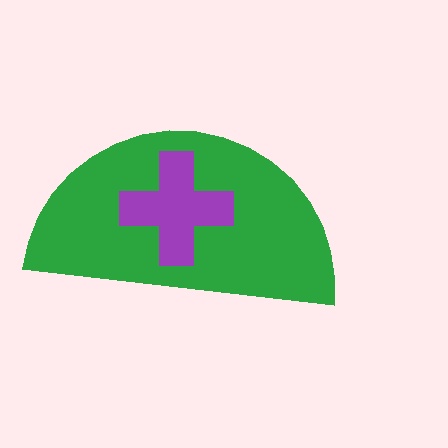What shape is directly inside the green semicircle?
The purple cross.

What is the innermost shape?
The purple cross.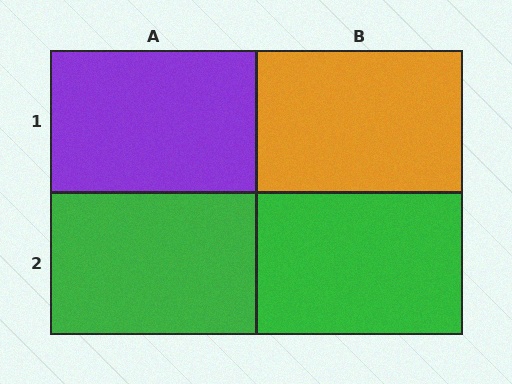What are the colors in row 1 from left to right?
Purple, orange.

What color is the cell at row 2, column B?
Green.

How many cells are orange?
1 cell is orange.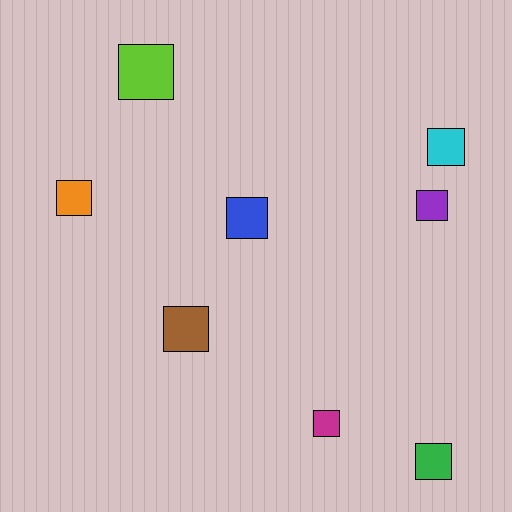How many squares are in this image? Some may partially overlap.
There are 8 squares.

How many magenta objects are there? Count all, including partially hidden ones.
There is 1 magenta object.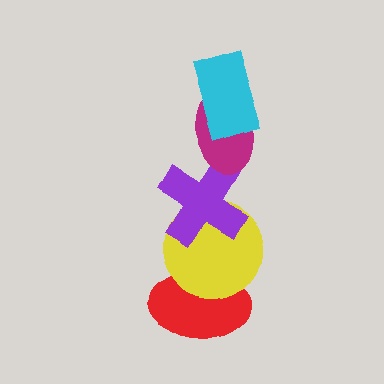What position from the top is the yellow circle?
The yellow circle is 4th from the top.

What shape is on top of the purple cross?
The magenta ellipse is on top of the purple cross.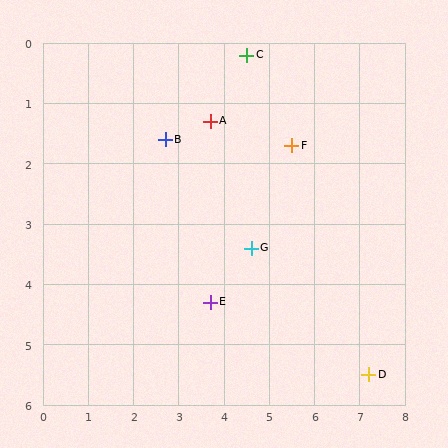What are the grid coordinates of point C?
Point C is at approximately (4.5, 0.2).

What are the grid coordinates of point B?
Point B is at approximately (2.7, 1.6).